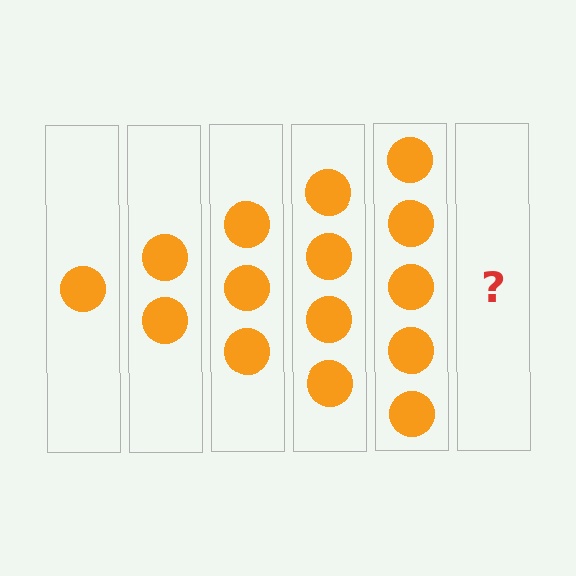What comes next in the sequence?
The next element should be 6 circles.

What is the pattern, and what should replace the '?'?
The pattern is that each step adds one more circle. The '?' should be 6 circles.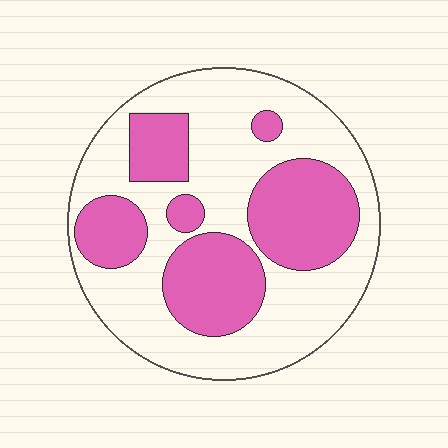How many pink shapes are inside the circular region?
6.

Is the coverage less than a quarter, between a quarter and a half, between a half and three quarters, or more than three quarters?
Between a quarter and a half.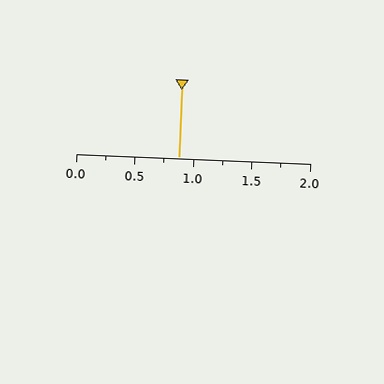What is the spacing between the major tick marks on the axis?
The major ticks are spaced 0.5 apart.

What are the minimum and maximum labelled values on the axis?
The axis runs from 0.0 to 2.0.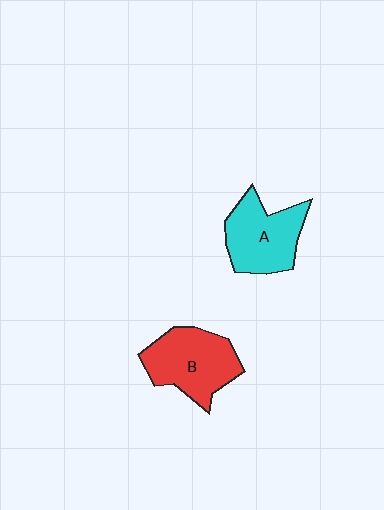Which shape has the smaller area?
Shape A (cyan).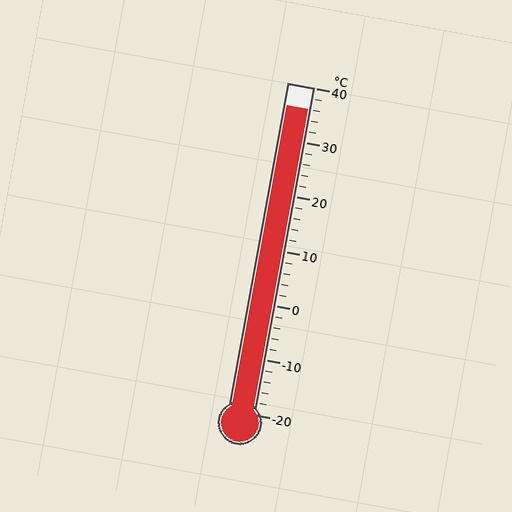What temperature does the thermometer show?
The thermometer shows approximately 36°C.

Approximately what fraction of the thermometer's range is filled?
The thermometer is filled to approximately 95% of its range.